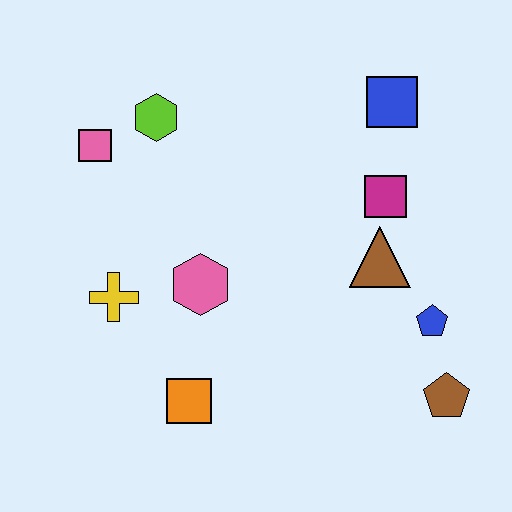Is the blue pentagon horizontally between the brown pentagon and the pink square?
Yes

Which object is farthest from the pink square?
The brown pentagon is farthest from the pink square.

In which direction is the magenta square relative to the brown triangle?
The magenta square is above the brown triangle.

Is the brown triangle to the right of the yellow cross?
Yes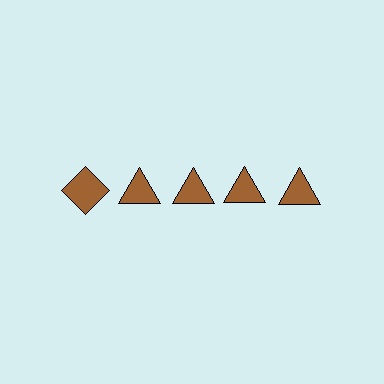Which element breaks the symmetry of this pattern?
The brown diamond in the top row, leftmost column breaks the symmetry. All other shapes are brown triangles.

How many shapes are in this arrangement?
There are 5 shapes arranged in a grid pattern.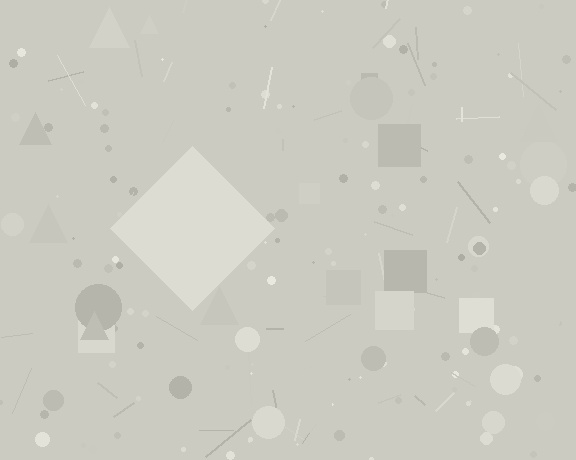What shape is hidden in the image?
A diamond is hidden in the image.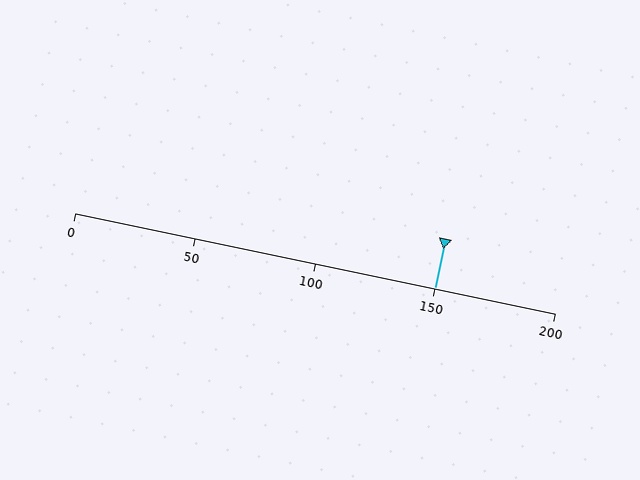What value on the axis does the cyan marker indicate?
The marker indicates approximately 150.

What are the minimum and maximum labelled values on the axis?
The axis runs from 0 to 200.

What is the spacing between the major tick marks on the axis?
The major ticks are spaced 50 apart.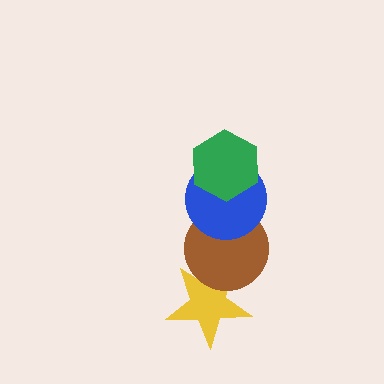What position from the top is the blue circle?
The blue circle is 2nd from the top.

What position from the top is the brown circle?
The brown circle is 3rd from the top.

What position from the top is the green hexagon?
The green hexagon is 1st from the top.